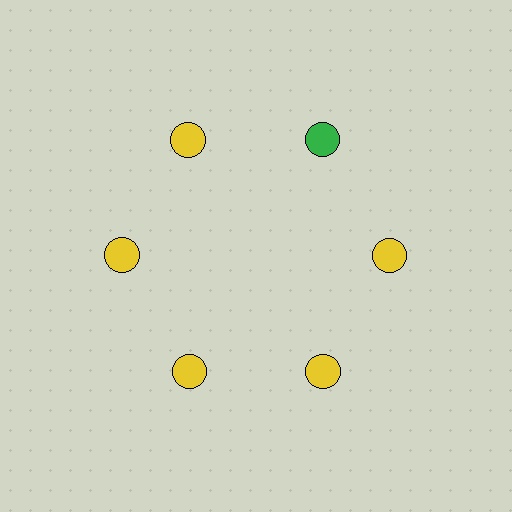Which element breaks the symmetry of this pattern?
The green circle at roughly the 1 o'clock position breaks the symmetry. All other shapes are yellow circles.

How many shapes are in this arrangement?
There are 6 shapes arranged in a ring pattern.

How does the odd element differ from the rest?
It has a different color: green instead of yellow.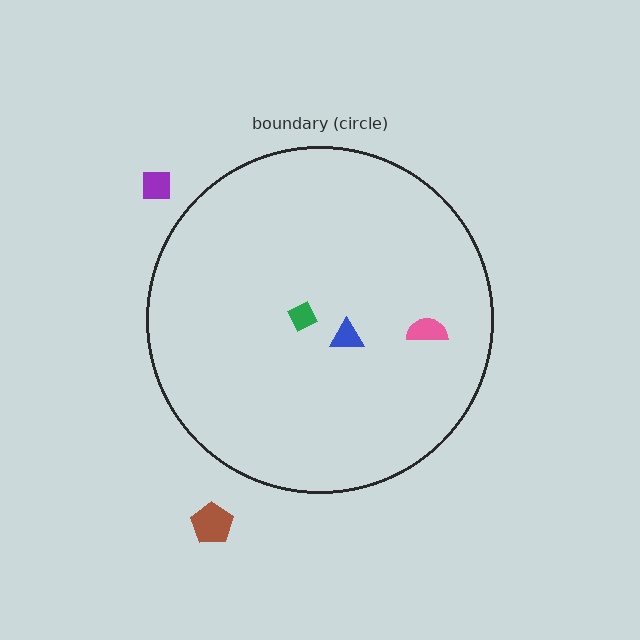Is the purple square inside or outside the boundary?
Outside.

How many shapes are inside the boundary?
3 inside, 2 outside.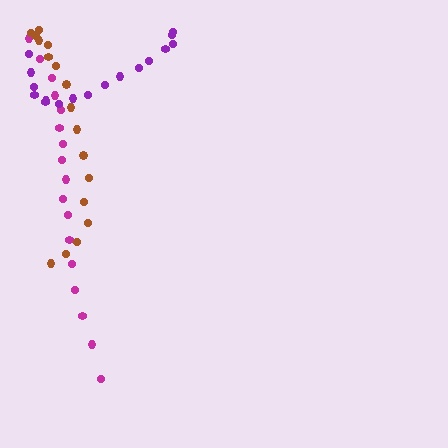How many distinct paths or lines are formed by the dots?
There are 3 distinct paths.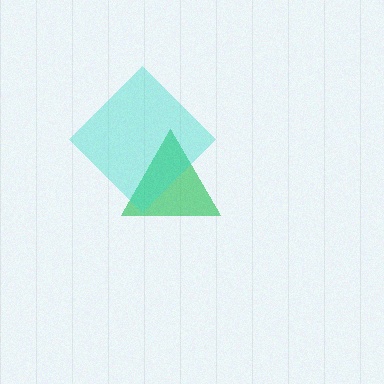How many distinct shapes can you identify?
There are 2 distinct shapes: a green triangle, a cyan diamond.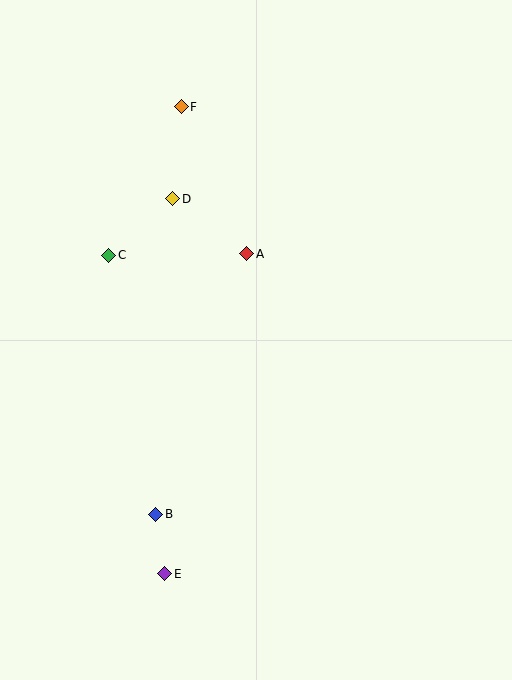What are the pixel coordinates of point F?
Point F is at (181, 107).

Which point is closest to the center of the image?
Point A at (247, 254) is closest to the center.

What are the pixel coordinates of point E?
Point E is at (165, 574).